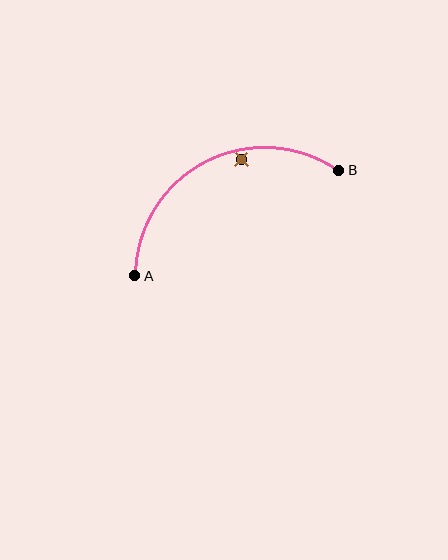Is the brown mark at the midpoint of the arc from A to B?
No — the brown mark does not lie on the arc at all. It sits slightly inside the curve.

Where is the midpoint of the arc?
The arc midpoint is the point on the curve farthest from the straight line joining A and B. It sits above that line.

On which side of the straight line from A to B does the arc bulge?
The arc bulges above the straight line connecting A and B.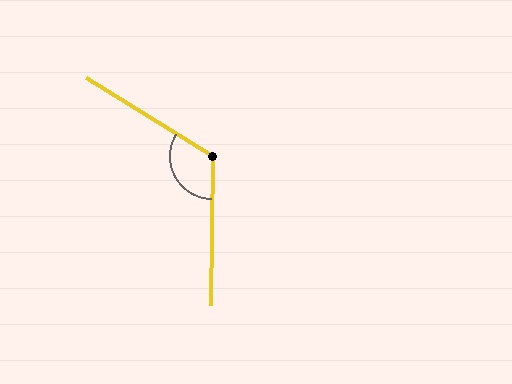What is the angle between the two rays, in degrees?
Approximately 121 degrees.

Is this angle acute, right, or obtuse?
It is obtuse.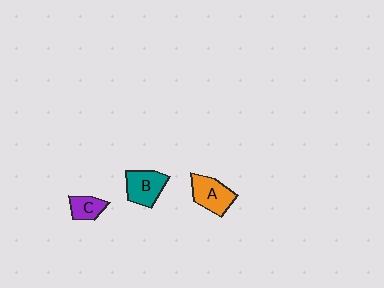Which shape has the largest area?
Shape A (orange).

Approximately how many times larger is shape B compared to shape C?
Approximately 1.6 times.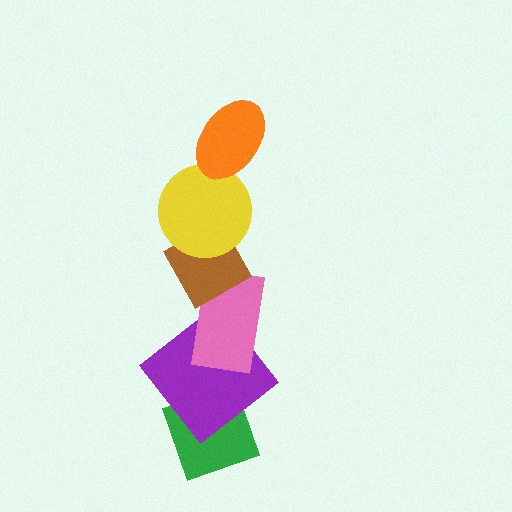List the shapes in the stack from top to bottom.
From top to bottom: the orange ellipse, the yellow circle, the brown diamond, the pink rectangle, the purple diamond, the green diamond.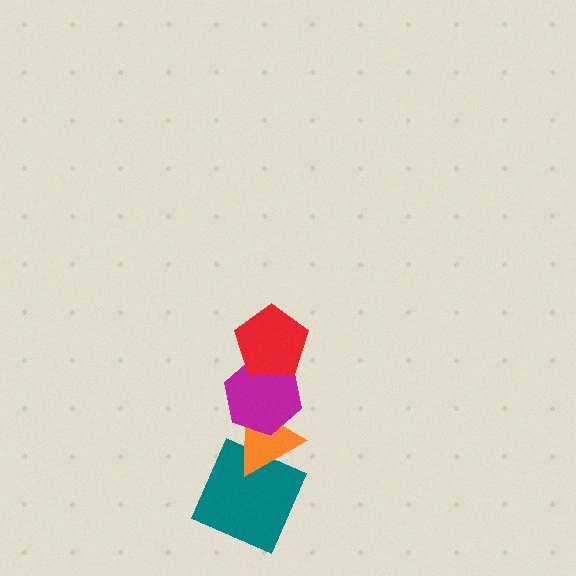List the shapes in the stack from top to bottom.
From top to bottom: the red pentagon, the magenta hexagon, the orange triangle, the teal square.